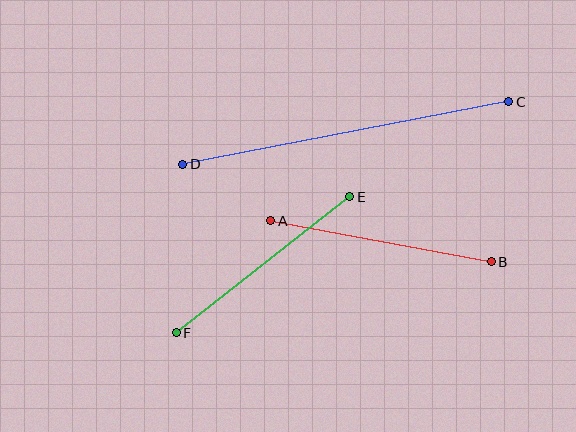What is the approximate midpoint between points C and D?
The midpoint is at approximately (346, 133) pixels.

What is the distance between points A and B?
The distance is approximately 224 pixels.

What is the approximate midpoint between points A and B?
The midpoint is at approximately (381, 241) pixels.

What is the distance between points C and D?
The distance is approximately 332 pixels.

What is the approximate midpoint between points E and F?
The midpoint is at approximately (263, 265) pixels.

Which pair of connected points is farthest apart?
Points C and D are farthest apart.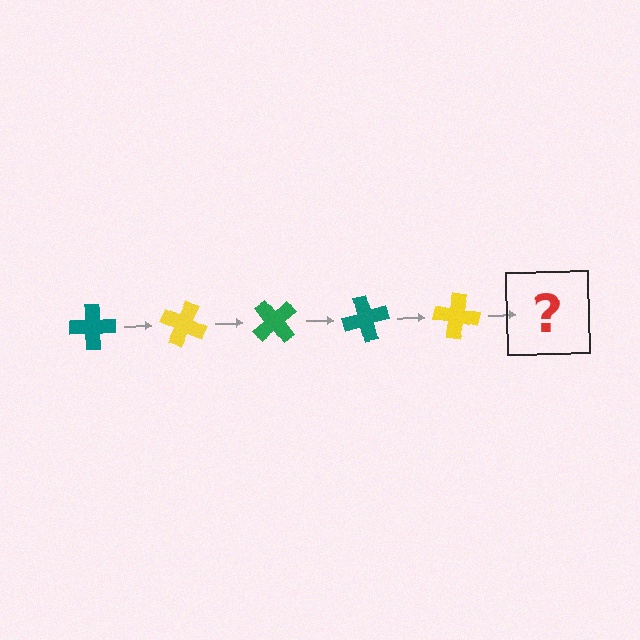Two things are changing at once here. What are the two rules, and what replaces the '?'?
The two rules are that it rotates 25 degrees each step and the color cycles through teal, yellow, and green. The '?' should be a green cross, rotated 125 degrees from the start.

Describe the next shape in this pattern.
It should be a green cross, rotated 125 degrees from the start.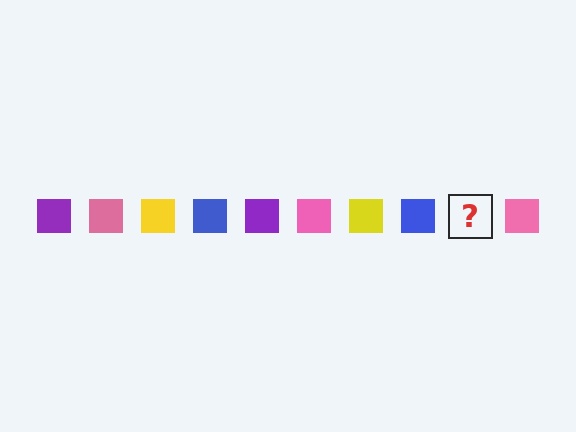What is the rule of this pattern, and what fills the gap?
The rule is that the pattern cycles through purple, pink, yellow, blue squares. The gap should be filled with a purple square.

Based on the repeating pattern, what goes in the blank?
The blank should be a purple square.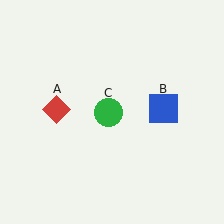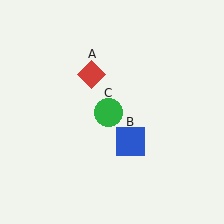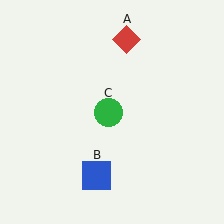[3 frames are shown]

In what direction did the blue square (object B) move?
The blue square (object B) moved down and to the left.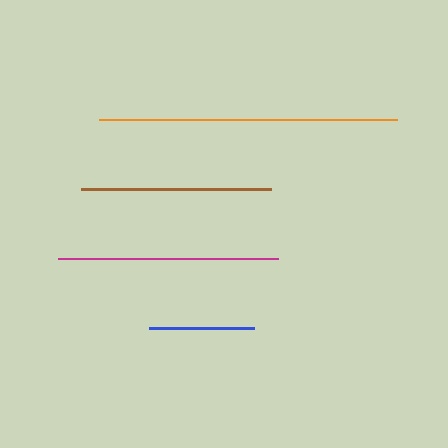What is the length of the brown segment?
The brown segment is approximately 190 pixels long.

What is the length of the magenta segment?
The magenta segment is approximately 221 pixels long.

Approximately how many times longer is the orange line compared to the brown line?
The orange line is approximately 1.6 times the length of the brown line.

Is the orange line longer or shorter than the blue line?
The orange line is longer than the blue line.